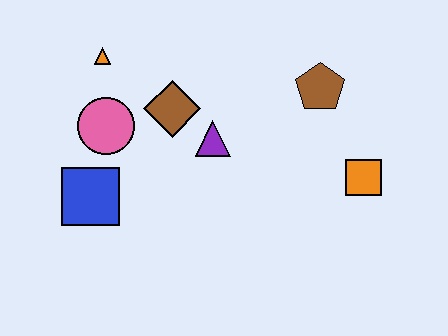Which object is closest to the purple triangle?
The brown diamond is closest to the purple triangle.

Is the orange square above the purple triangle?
No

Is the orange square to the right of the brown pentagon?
Yes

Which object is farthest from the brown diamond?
The orange square is farthest from the brown diamond.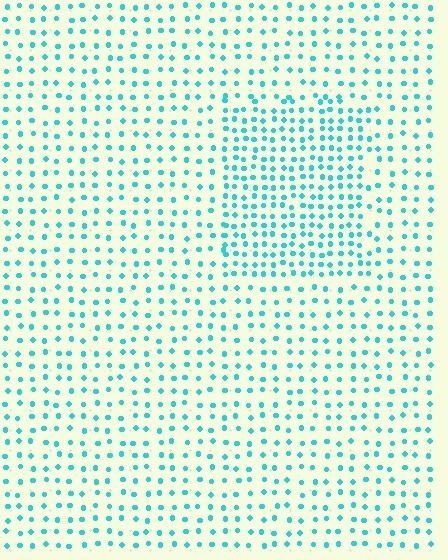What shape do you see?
I see a rectangle.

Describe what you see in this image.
The image contains small cyan elements arranged at two different densities. A rectangle-shaped region is visible where the elements are more densely packed than the surrounding area.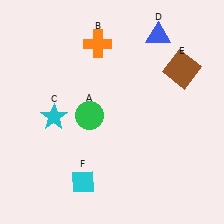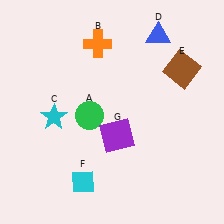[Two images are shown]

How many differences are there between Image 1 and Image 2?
There is 1 difference between the two images.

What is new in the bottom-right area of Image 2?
A purple square (G) was added in the bottom-right area of Image 2.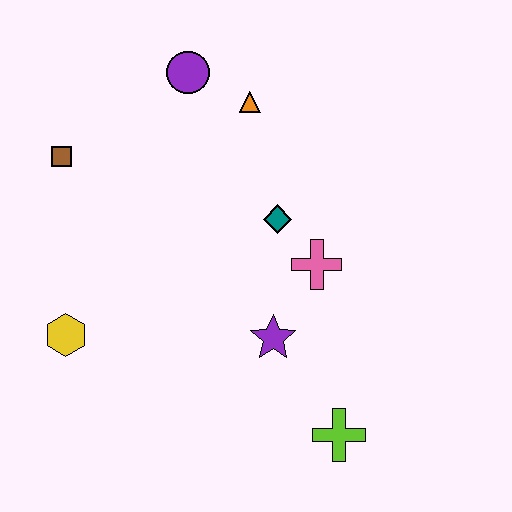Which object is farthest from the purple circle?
The lime cross is farthest from the purple circle.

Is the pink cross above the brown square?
No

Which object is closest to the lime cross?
The purple star is closest to the lime cross.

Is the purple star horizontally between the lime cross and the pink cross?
No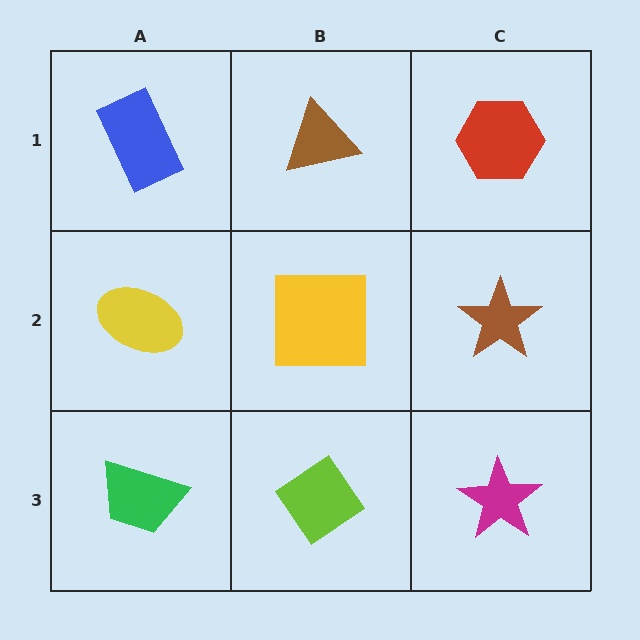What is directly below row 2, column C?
A magenta star.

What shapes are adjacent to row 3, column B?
A yellow square (row 2, column B), a green trapezoid (row 3, column A), a magenta star (row 3, column C).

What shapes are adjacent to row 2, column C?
A red hexagon (row 1, column C), a magenta star (row 3, column C), a yellow square (row 2, column B).